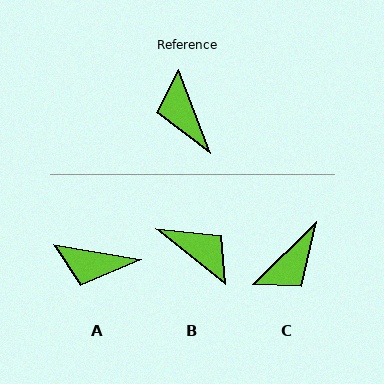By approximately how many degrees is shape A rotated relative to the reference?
Approximately 60 degrees counter-clockwise.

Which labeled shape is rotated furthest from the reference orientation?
B, about 149 degrees away.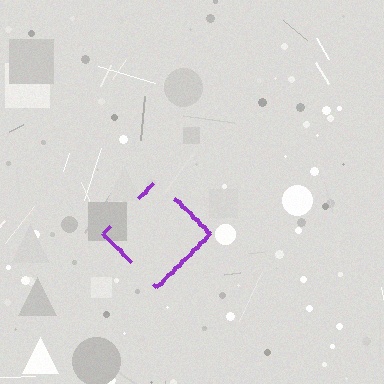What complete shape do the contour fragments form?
The contour fragments form a diamond.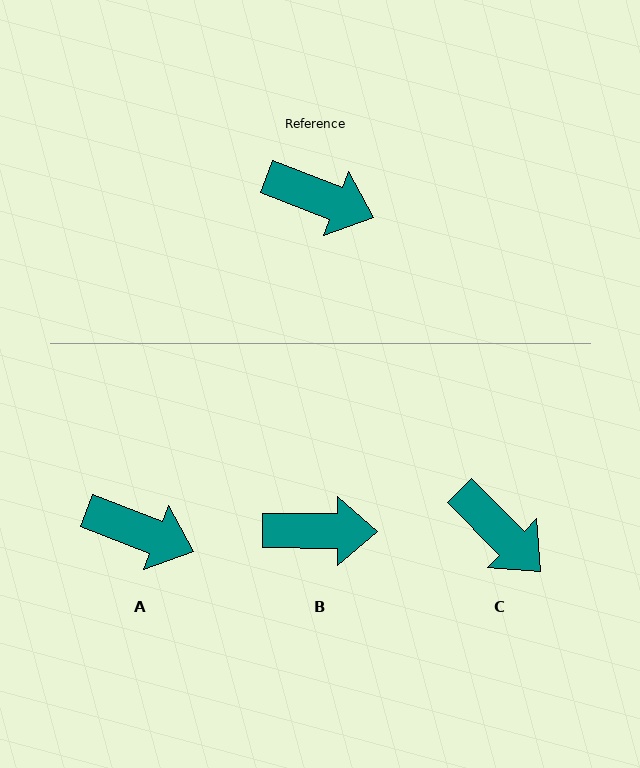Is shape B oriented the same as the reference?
No, it is off by about 21 degrees.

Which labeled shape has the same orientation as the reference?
A.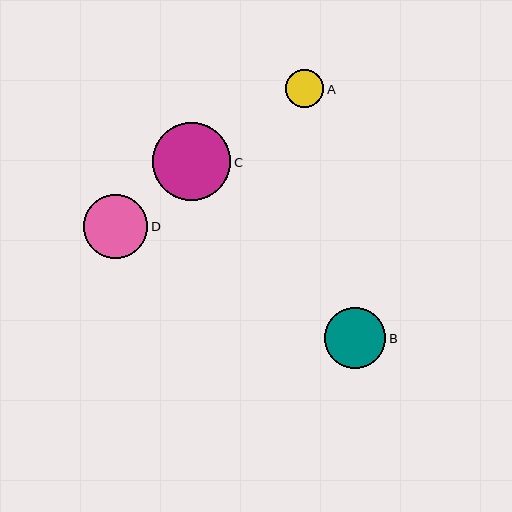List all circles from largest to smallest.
From largest to smallest: C, D, B, A.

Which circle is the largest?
Circle C is the largest with a size of approximately 78 pixels.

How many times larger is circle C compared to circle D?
Circle C is approximately 1.2 times the size of circle D.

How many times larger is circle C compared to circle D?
Circle C is approximately 1.2 times the size of circle D.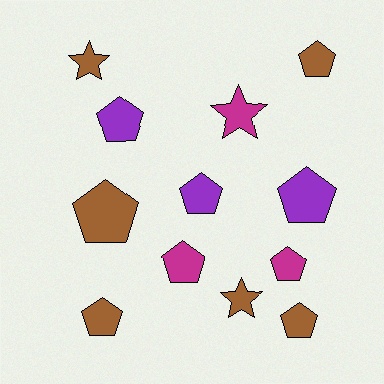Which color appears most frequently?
Brown, with 6 objects.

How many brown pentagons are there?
There are 4 brown pentagons.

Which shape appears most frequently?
Pentagon, with 9 objects.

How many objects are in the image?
There are 12 objects.